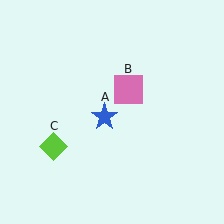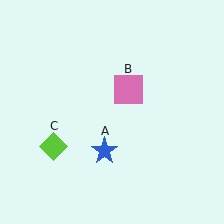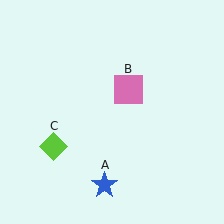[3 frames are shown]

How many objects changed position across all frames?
1 object changed position: blue star (object A).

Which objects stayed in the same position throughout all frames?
Pink square (object B) and lime diamond (object C) remained stationary.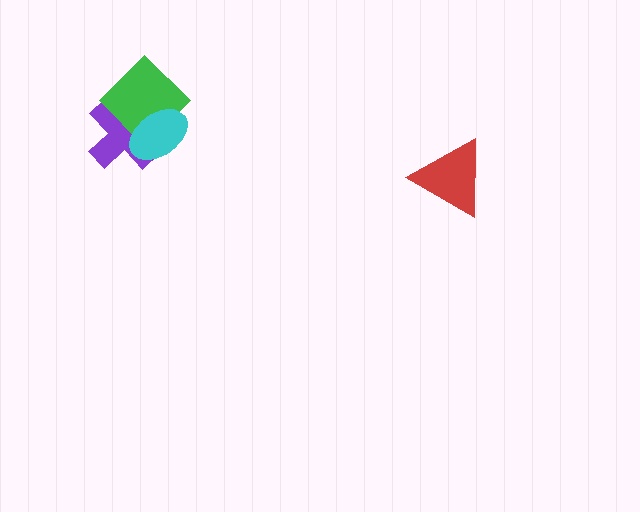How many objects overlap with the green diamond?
2 objects overlap with the green diamond.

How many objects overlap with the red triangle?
0 objects overlap with the red triangle.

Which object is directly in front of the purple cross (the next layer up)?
The green diamond is directly in front of the purple cross.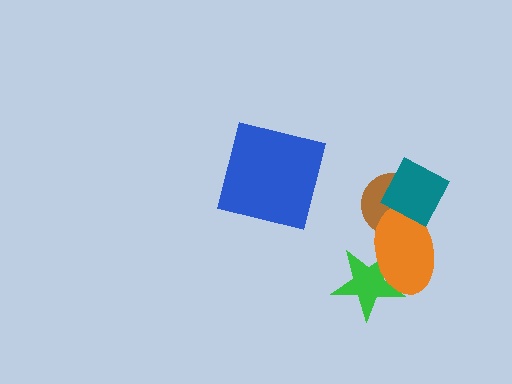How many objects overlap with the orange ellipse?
3 objects overlap with the orange ellipse.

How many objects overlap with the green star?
1 object overlaps with the green star.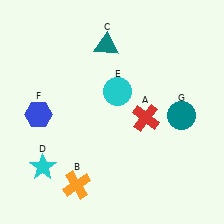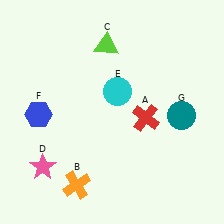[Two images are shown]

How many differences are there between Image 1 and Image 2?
There are 2 differences between the two images.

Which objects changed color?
C changed from teal to lime. D changed from cyan to pink.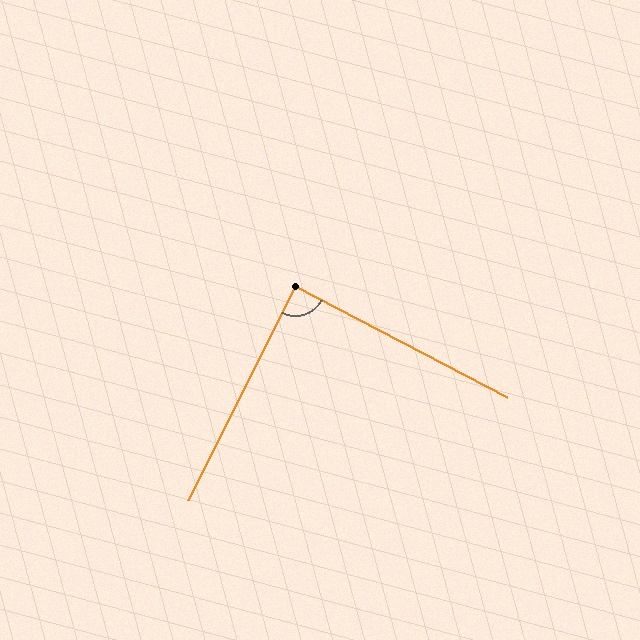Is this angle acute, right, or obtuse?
It is approximately a right angle.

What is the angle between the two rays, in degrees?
Approximately 89 degrees.